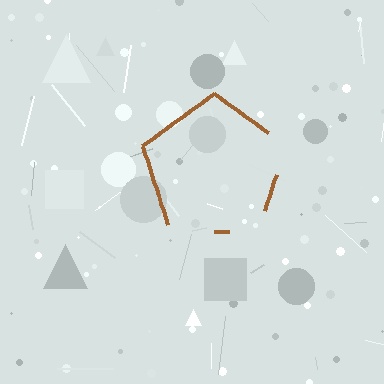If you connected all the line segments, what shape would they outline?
They would outline a pentagon.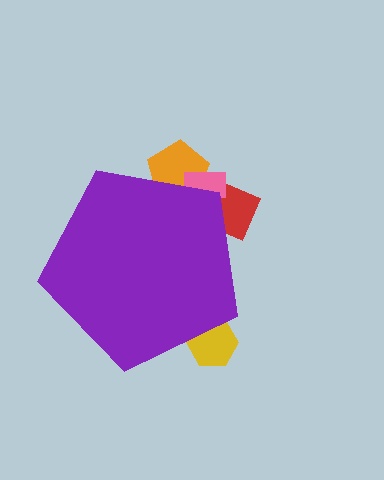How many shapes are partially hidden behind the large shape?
4 shapes are partially hidden.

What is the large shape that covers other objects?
A purple pentagon.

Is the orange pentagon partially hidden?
Yes, the orange pentagon is partially hidden behind the purple pentagon.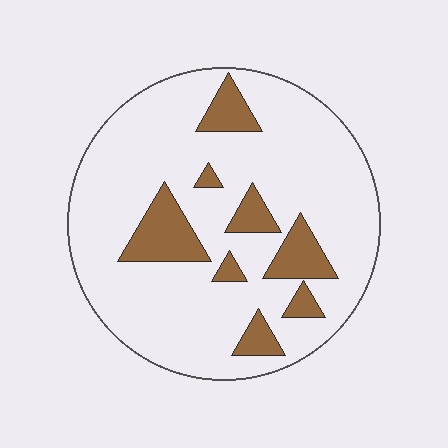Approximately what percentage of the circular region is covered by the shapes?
Approximately 15%.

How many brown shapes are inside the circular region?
8.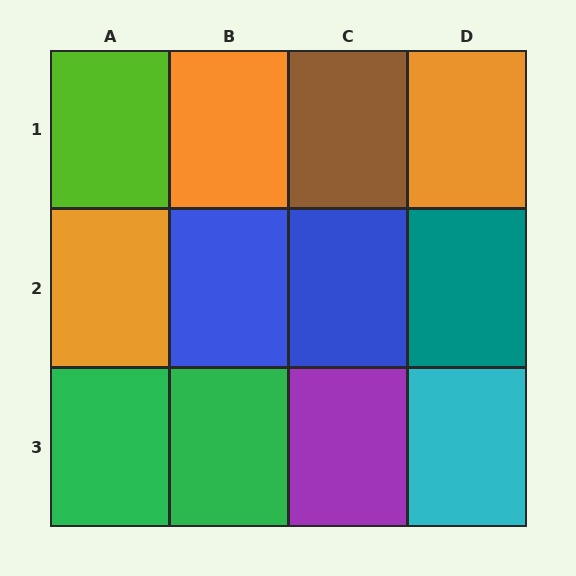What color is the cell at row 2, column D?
Teal.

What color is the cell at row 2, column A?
Orange.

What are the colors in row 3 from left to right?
Green, green, purple, cyan.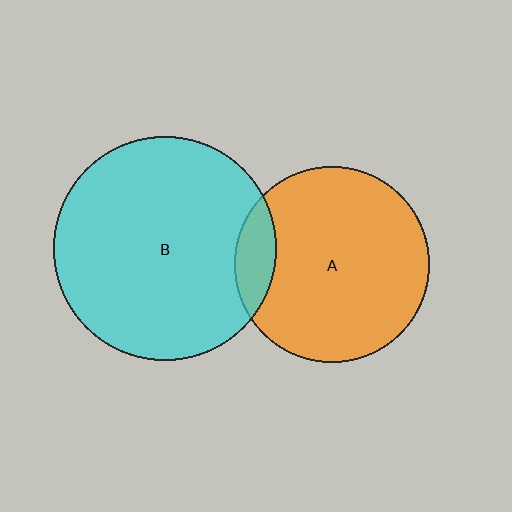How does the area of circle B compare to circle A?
Approximately 1.3 times.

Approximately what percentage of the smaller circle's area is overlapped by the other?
Approximately 10%.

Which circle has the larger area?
Circle B (cyan).